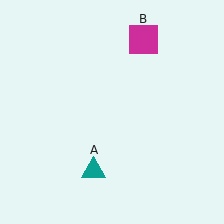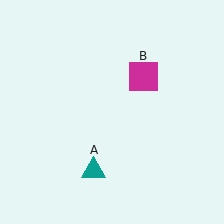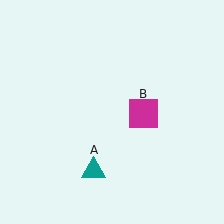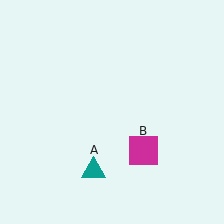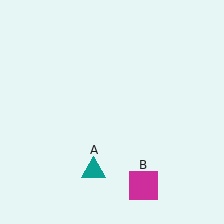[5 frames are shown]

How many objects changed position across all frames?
1 object changed position: magenta square (object B).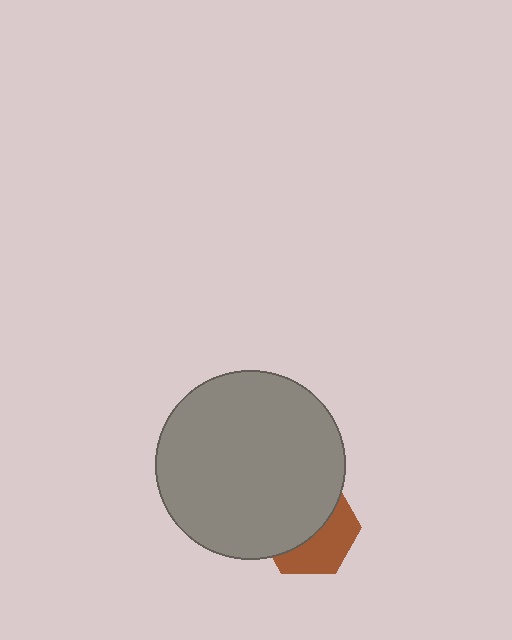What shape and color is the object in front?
The object in front is a gray circle.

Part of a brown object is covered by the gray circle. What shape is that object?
It is a hexagon.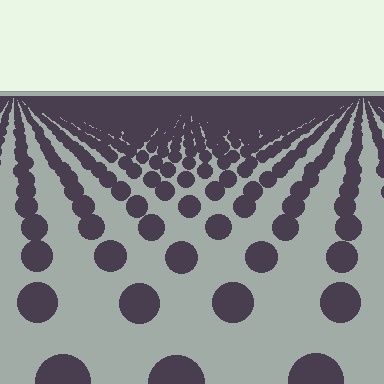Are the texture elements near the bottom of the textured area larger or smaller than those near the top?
Larger. Near the bottom, elements are closer to the viewer and appear at a bigger on-screen size.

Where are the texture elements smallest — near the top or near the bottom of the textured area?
Near the top.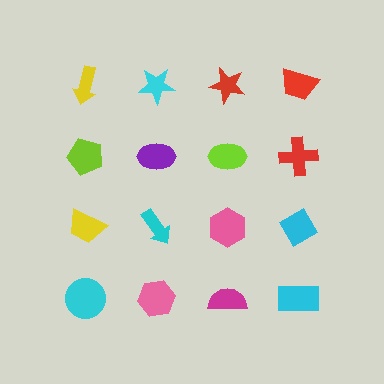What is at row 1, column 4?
A red trapezoid.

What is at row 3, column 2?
A cyan arrow.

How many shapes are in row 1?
4 shapes.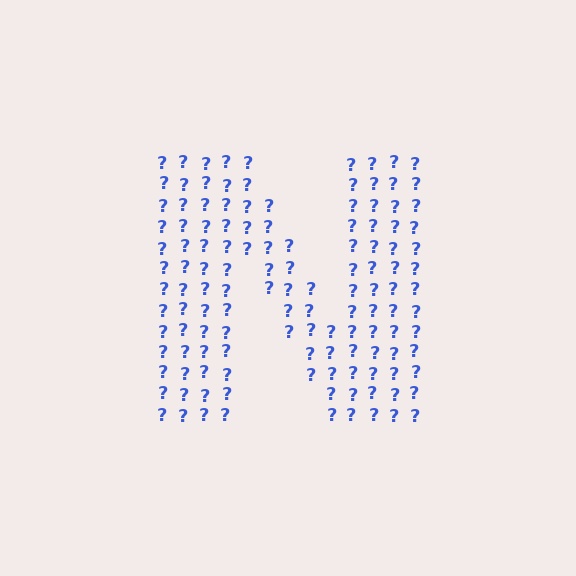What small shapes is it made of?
It is made of small question marks.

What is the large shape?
The large shape is the letter N.